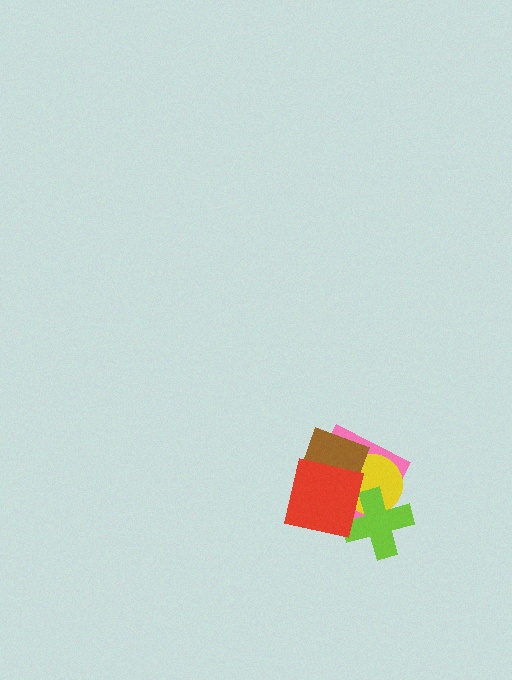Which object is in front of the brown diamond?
The red square is in front of the brown diamond.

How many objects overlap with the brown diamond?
3 objects overlap with the brown diamond.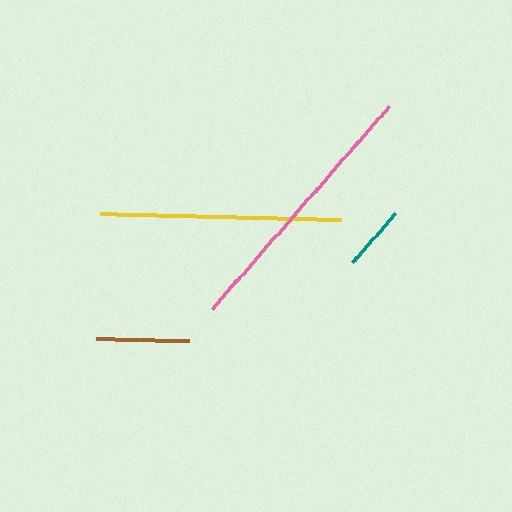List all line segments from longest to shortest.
From longest to shortest: pink, yellow, brown, teal.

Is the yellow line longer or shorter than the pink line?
The pink line is longer than the yellow line.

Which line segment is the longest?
The pink line is the longest at approximately 269 pixels.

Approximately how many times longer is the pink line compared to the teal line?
The pink line is approximately 4.1 times the length of the teal line.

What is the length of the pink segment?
The pink segment is approximately 269 pixels long.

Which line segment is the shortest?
The teal line is the shortest at approximately 66 pixels.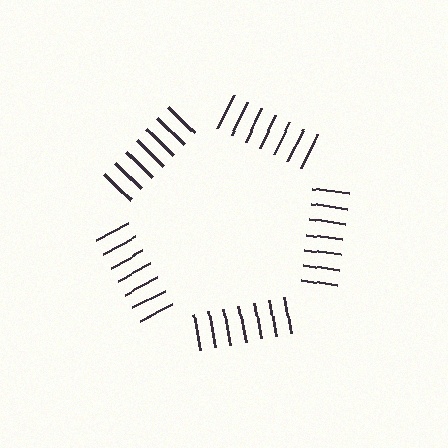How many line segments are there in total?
35 — 7 along each of the 5 edges.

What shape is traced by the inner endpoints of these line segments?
An illusory pentagon — the line segments terminate on its edges but no continuous stroke is drawn.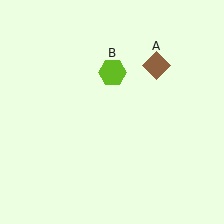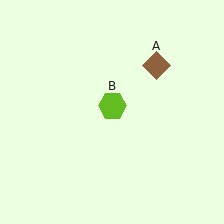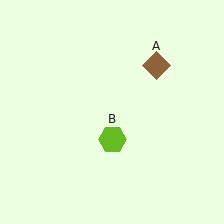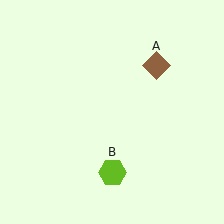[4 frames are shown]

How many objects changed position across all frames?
1 object changed position: lime hexagon (object B).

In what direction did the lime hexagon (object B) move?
The lime hexagon (object B) moved down.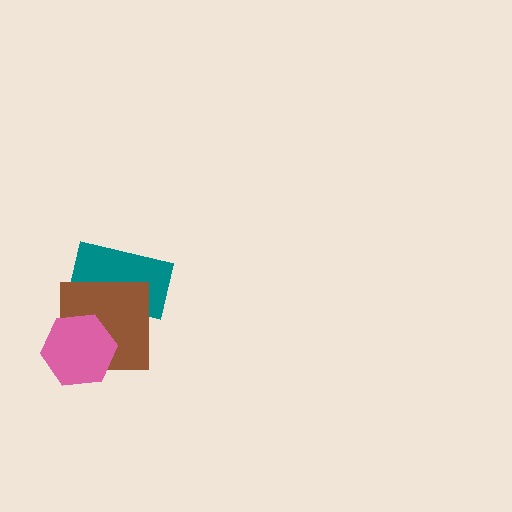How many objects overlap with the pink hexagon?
1 object overlaps with the pink hexagon.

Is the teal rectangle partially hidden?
Yes, it is partially covered by another shape.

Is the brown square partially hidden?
Yes, it is partially covered by another shape.